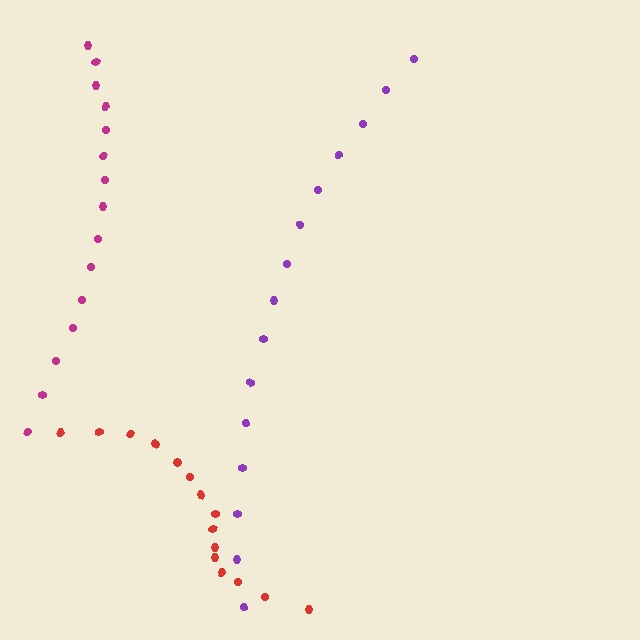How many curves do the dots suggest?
There are 3 distinct paths.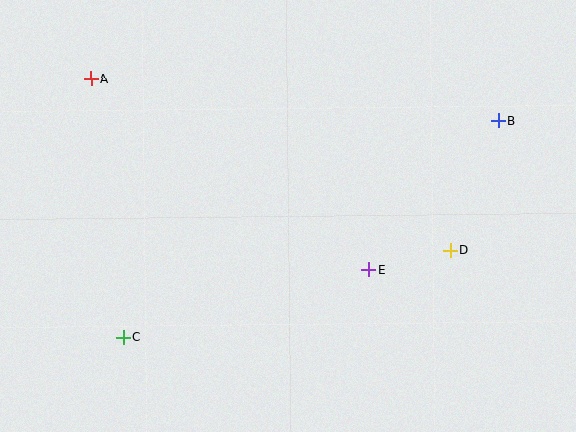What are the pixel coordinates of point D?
Point D is at (451, 251).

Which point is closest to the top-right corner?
Point B is closest to the top-right corner.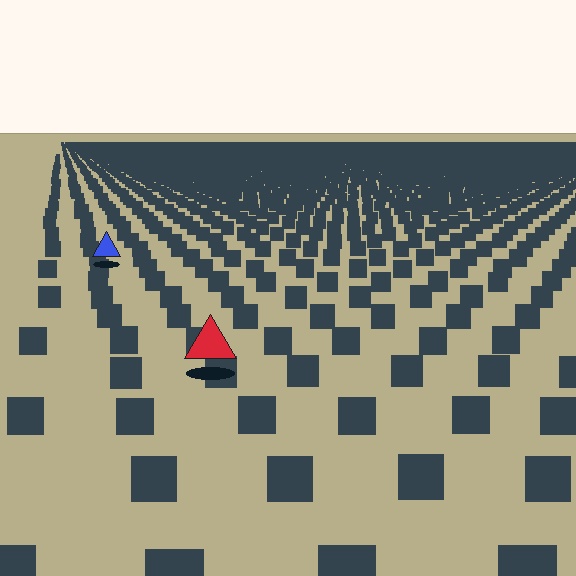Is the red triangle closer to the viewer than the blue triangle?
Yes. The red triangle is closer — you can tell from the texture gradient: the ground texture is coarser near it.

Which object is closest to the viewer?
The red triangle is closest. The texture marks near it are larger and more spread out.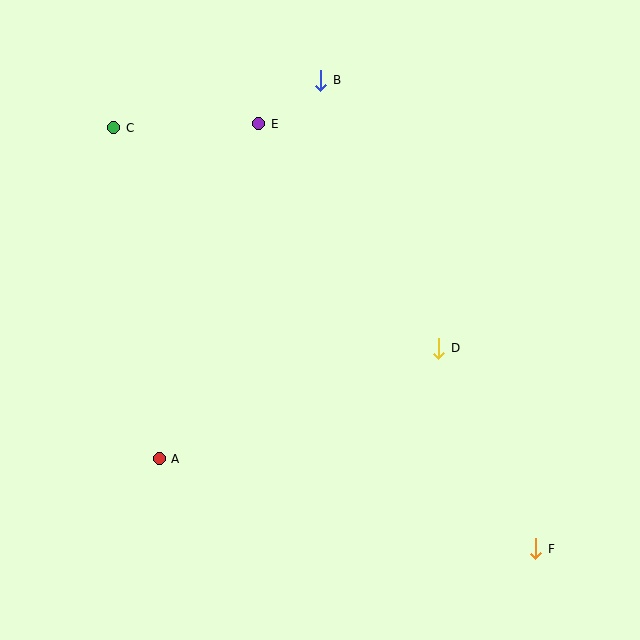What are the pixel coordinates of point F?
Point F is at (536, 549).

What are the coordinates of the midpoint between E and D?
The midpoint between E and D is at (349, 236).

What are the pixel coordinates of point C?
Point C is at (114, 128).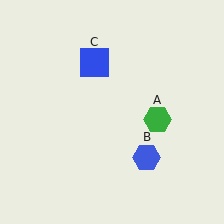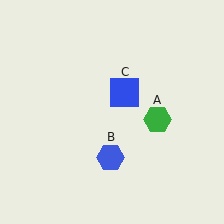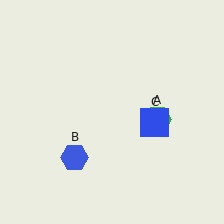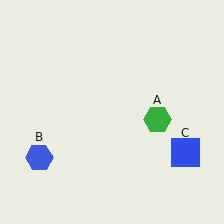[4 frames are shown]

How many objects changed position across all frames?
2 objects changed position: blue hexagon (object B), blue square (object C).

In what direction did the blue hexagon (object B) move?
The blue hexagon (object B) moved left.